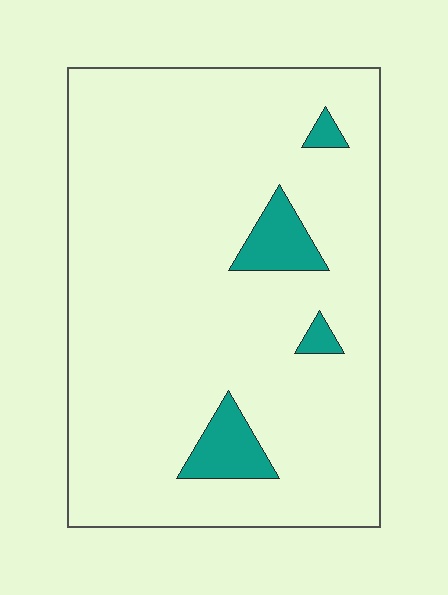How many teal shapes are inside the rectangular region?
4.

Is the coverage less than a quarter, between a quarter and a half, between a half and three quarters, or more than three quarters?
Less than a quarter.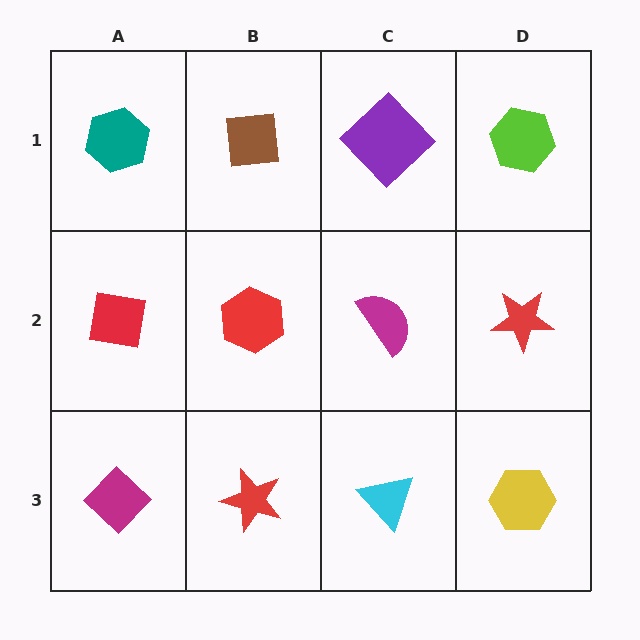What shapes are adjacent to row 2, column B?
A brown square (row 1, column B), a red star (row 3, column B), a red square (row 2, column A), a magenta semicircle (row 2, column C).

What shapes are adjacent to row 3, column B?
A red hexagon (row 2, column B), a magenta diamond (row 3, column A), a cyan triangle (row 3, column C).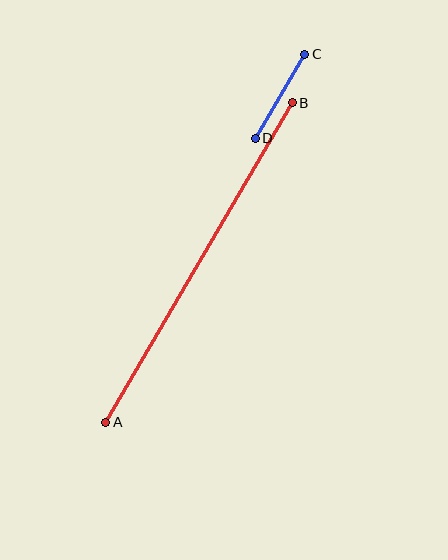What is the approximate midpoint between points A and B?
The midpoint is at approximately (199, 262) pixels.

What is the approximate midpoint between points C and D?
The midpoint is at approximately (280, 96) pixels.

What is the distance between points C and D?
The distance is approximately 97 pixels.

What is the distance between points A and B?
The distance is approximately 370 pixels.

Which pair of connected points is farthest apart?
Points A and B are farthest apart.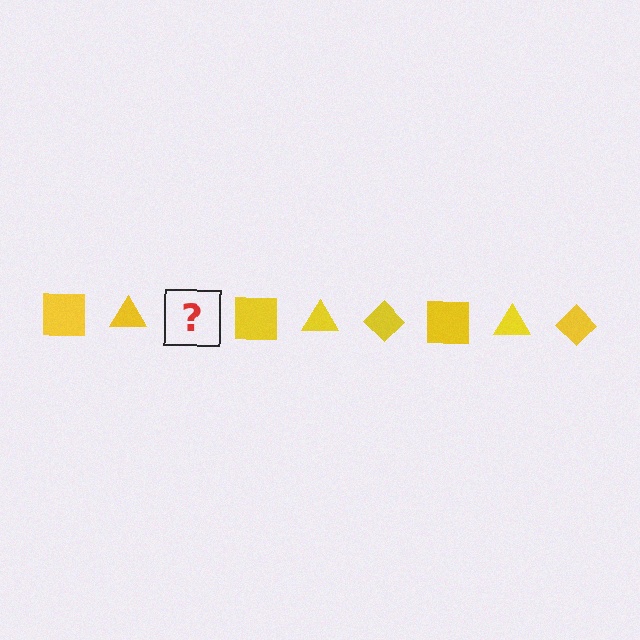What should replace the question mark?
The question mark should be replaced with a yellow diamond.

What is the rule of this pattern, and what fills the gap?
The rule is that the pattern cycles through square, triangle, diamond shapes in yellow. The gap should be filled with a yellow diamond.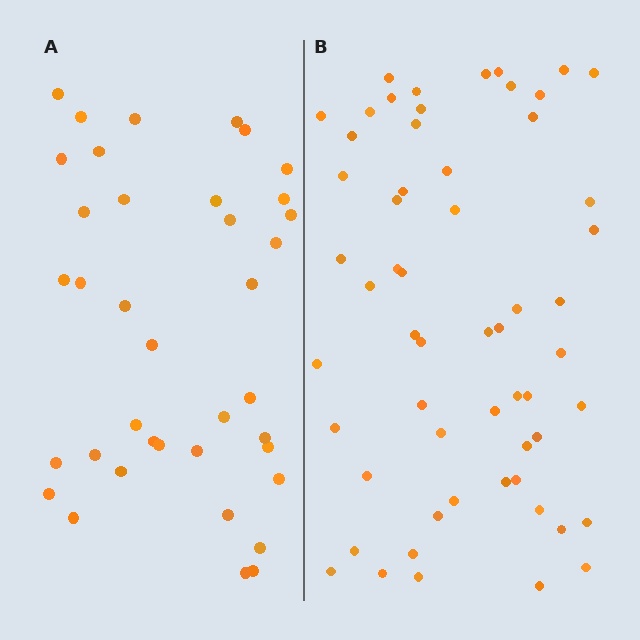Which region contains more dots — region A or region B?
Region B (the right region) has more dots.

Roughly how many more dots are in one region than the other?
Region B has approximately 20 more dots than region A.